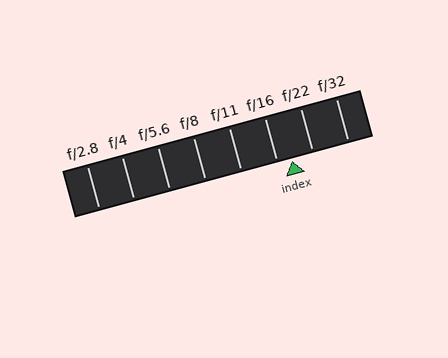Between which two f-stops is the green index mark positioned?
The index mark is between f/16 and f/22.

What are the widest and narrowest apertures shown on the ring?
The widest aperture shown is f/2.8 and the narrowest is f/32.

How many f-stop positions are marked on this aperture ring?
There are 8 f-stop positions marked.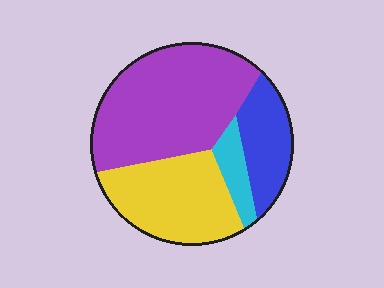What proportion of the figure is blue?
Blue takes up about one sixth (1/6) of the figure.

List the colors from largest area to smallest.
From largest to smallest: purple, yellow, blue, cyan.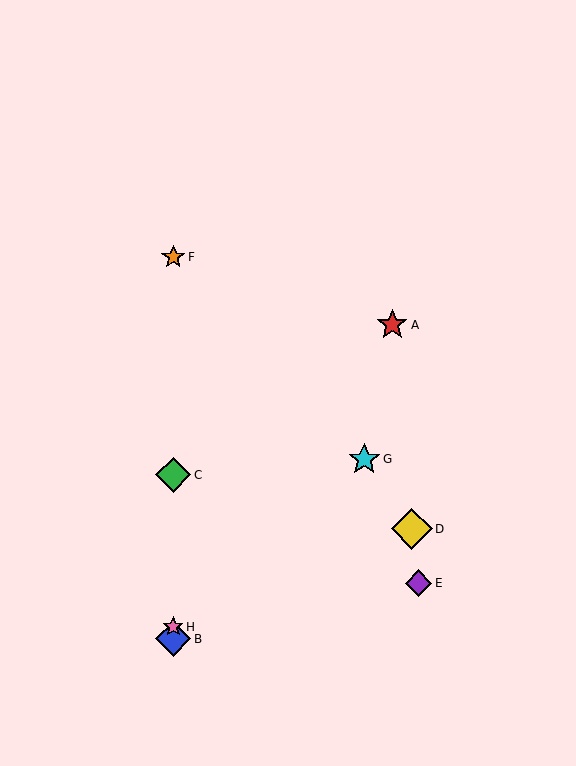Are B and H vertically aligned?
Yes, both are at x≈173.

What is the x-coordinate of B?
Object B is at x≈173.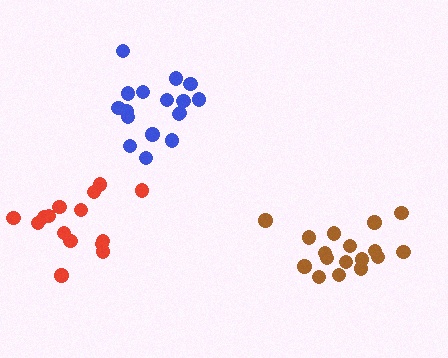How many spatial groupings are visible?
There are 3 spatial groupings.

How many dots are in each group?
Group 1: 17 dots, Group 2: 17 dots, Group 3: 15 dots (49 total).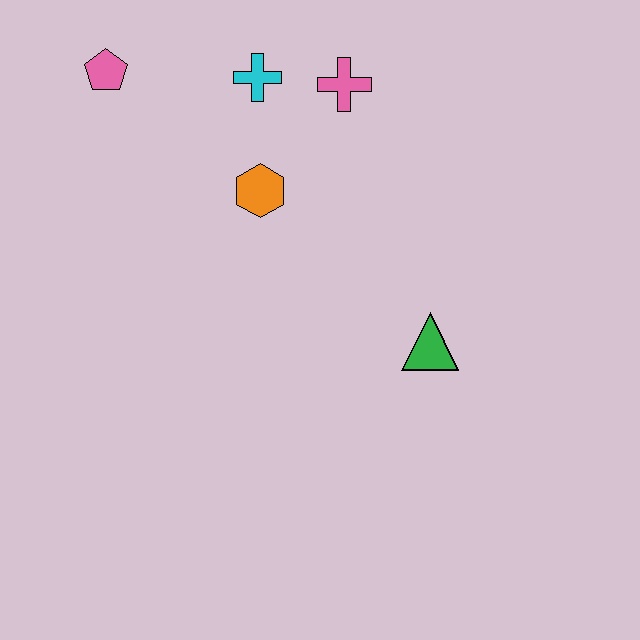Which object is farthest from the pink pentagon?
The green triangle is farthest from the pink pentagon.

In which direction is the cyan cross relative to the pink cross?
The cyan cross is to the left of the pink cross.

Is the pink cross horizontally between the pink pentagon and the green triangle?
Yes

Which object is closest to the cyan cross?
The pink cross is closest to the cyan cross.